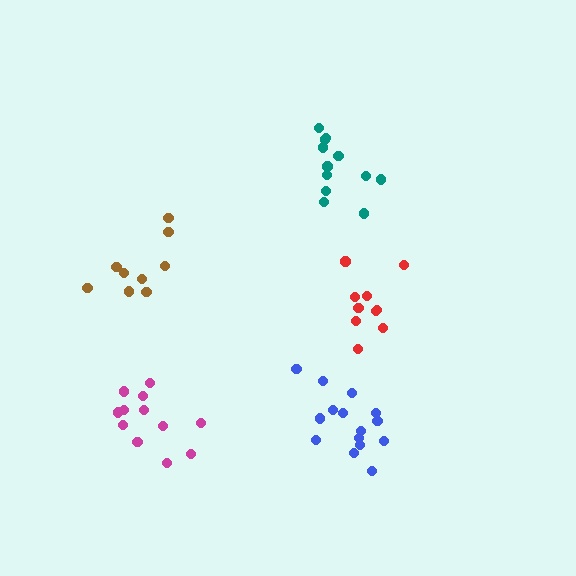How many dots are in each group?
Group 1: 12 dots, Group 2: 15 dots, Group 3: 10 dots, Group 4: 10 dots, Group 5: 12 dots (59 total).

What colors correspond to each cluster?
The clusters are colored: teal, blue, brown, red, magenta.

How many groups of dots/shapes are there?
There are 5 groups.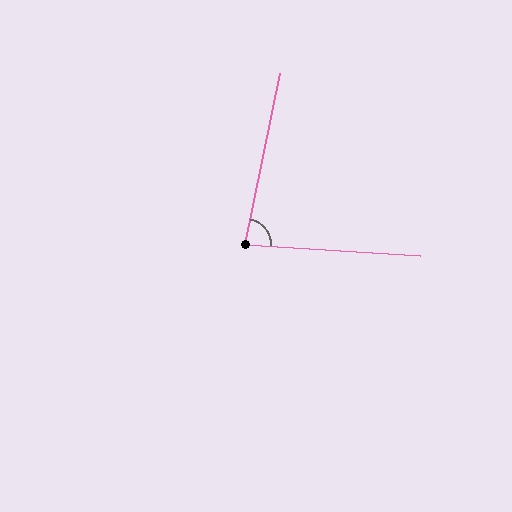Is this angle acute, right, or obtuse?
It is acute.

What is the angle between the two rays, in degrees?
Approximately 82 degrees.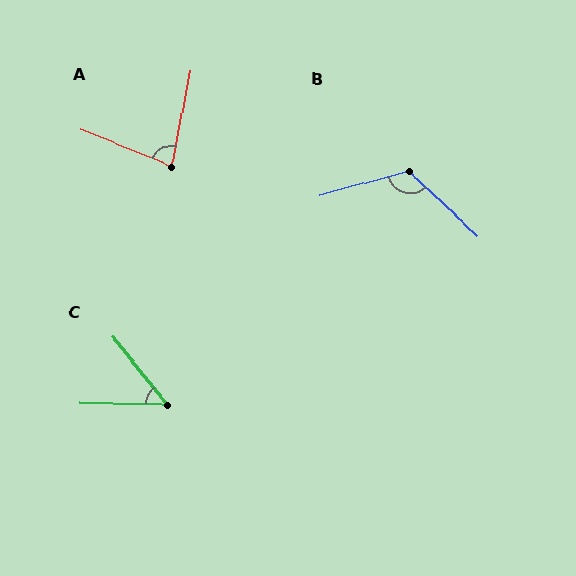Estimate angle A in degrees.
Approximately 79 degrees.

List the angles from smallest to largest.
C (50°), A (79°), B (122°).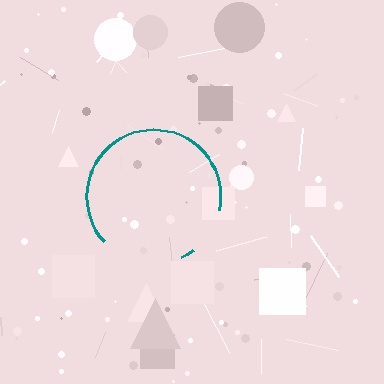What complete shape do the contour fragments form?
The contour fragments form a circle.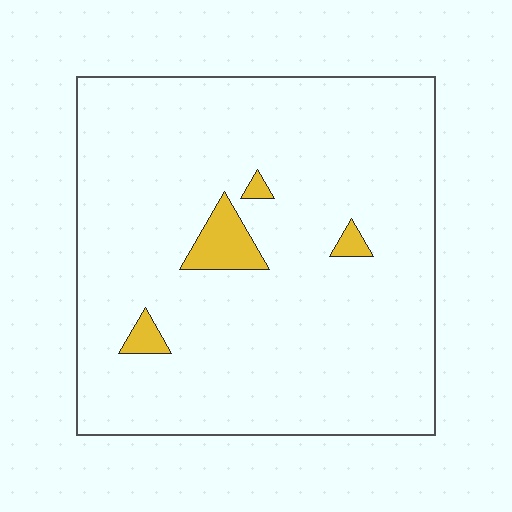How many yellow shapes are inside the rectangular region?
4.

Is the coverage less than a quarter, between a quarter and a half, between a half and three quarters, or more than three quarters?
Less than a quarter.